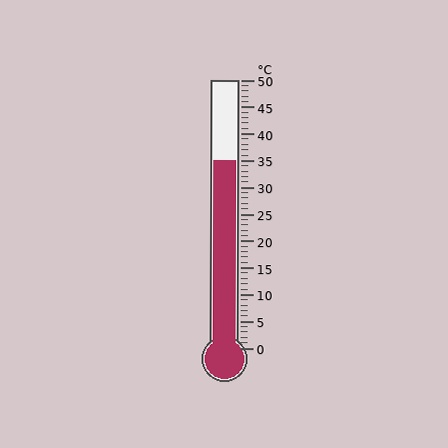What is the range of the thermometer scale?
The thermometer scale ranges from 0°C to 50°C.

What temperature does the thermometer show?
The thermometer shows approximately 35°C.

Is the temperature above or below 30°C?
The temperature is above 30°C.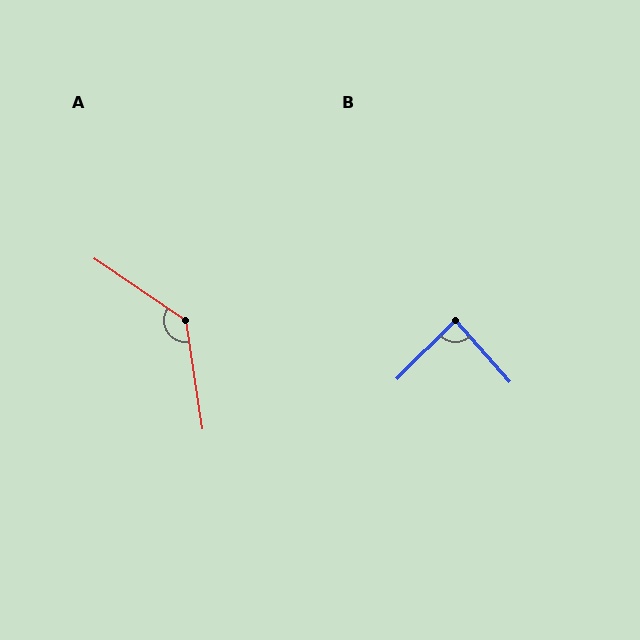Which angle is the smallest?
B, at approximately 87 degrees.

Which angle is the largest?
A, at approximately 133 degrees.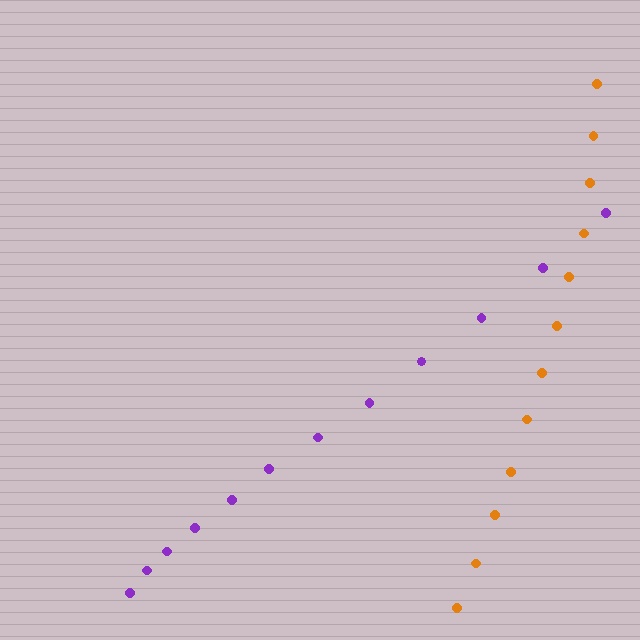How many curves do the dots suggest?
There are 2 distinct paths.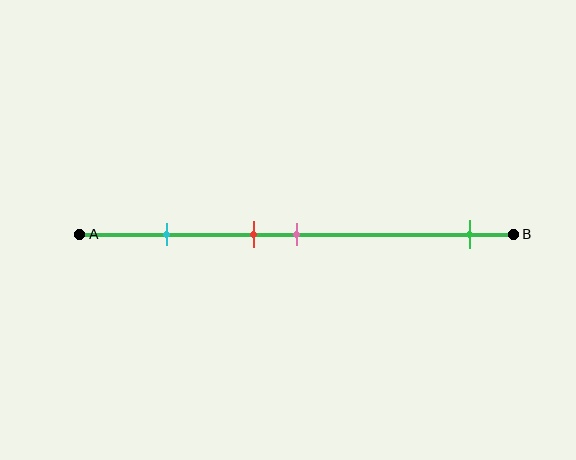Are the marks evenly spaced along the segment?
No, the marks are not evenly spaced.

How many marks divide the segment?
There are 4 marks dividing the segment.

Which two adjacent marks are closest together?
The red and pink marks are the closest adjacent pair.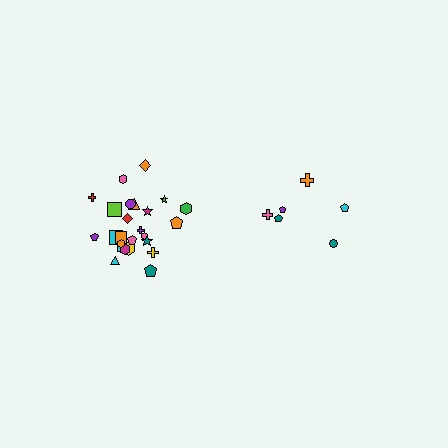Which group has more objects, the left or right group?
The left group.